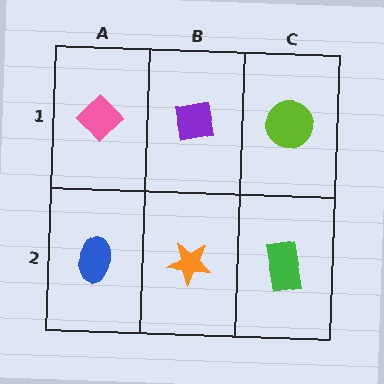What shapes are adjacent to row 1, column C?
A green rectangle (row 2, column C), a purple square (row 1, column B).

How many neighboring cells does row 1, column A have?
2.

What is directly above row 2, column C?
A lime circle.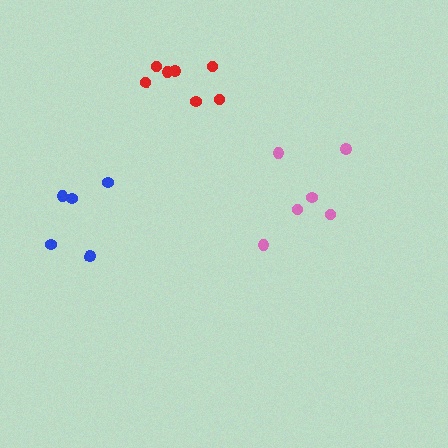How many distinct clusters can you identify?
There are 3 distinct clusters.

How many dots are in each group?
Group 1: 5 dots, Group 2: 6 dots, Group 3: 7 dots (18 total).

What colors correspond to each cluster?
The clusters are colored: blue, pink, red.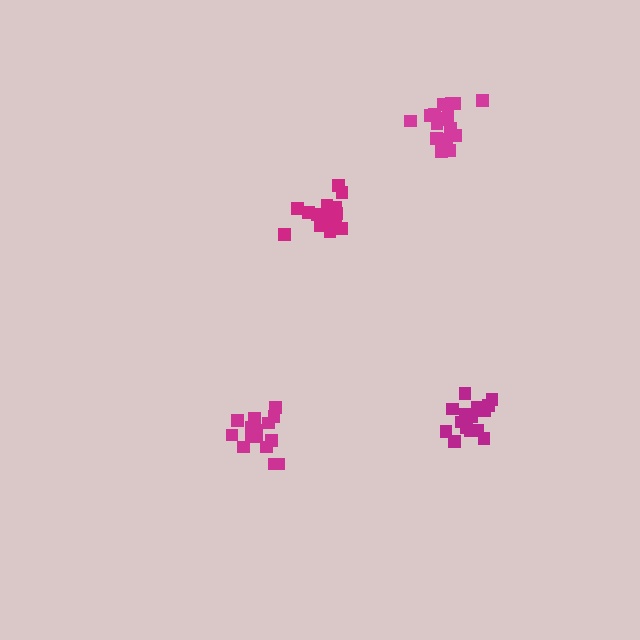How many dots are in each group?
Group 1: 16 dots, Group 2: 16 dots, Group 3: 19 dots, Group 4: 17 dots (68 total).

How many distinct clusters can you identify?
There are 4 distinct clusters.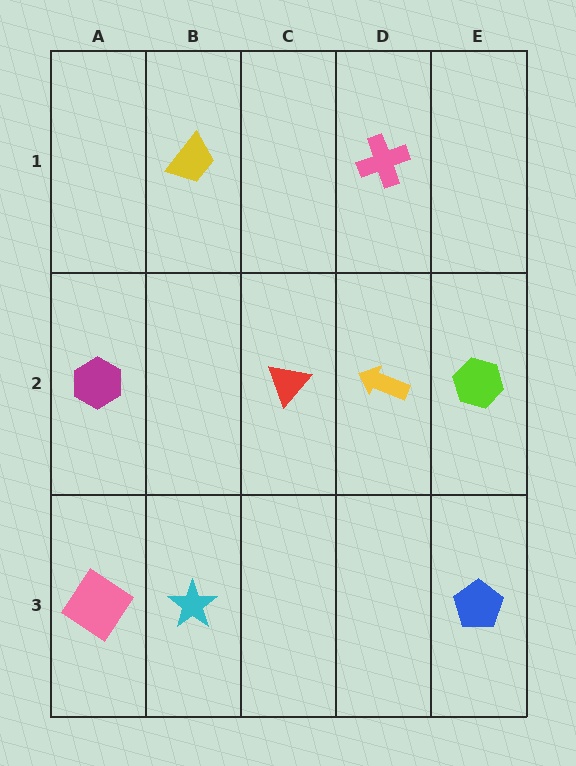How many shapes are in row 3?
3 shapes.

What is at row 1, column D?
A pink cross.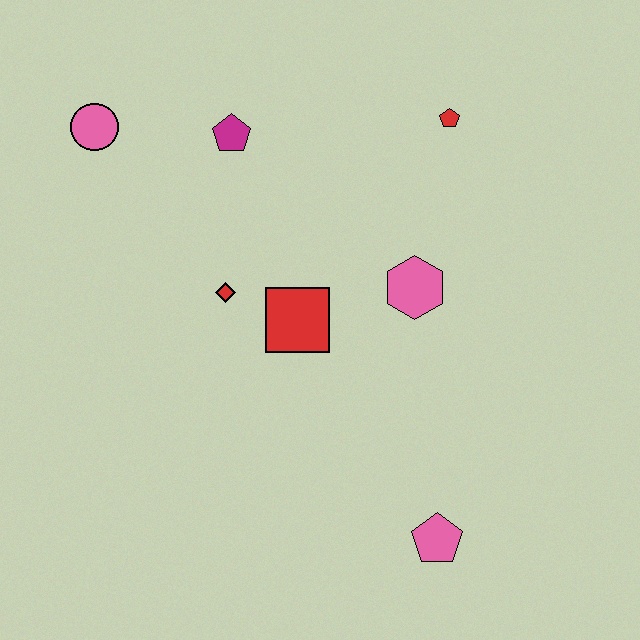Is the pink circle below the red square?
No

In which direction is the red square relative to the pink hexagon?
The red square is to the left of the pink hexagon.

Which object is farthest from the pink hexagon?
The pink circle is farthest from the pink hexagon.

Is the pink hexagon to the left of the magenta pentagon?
No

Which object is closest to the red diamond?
The red square is closest to the red diamond.